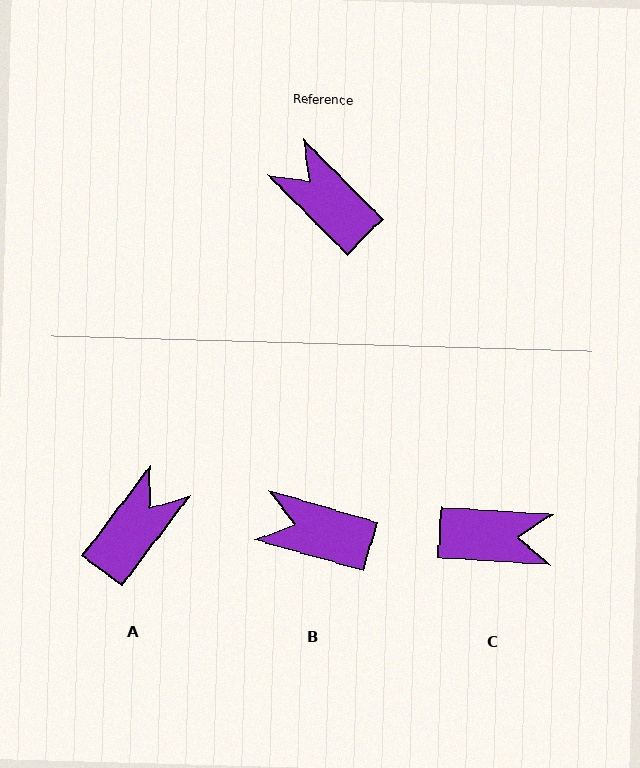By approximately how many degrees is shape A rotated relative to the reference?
Approximately 82 degrees clockwise.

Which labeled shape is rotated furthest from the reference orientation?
C, about 139 degrees away.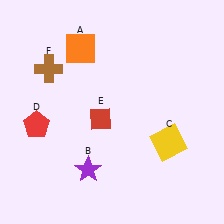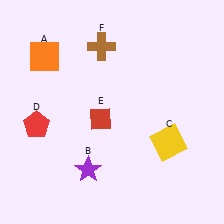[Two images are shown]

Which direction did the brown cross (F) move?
The brown cross (F) moved right.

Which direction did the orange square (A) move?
The orange square (A) moved left.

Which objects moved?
The objects that moved are: the orange square (A), the brown cross (F).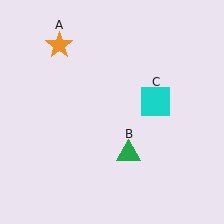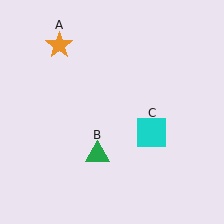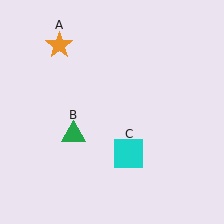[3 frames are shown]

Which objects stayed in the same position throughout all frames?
Orange star (object A) remained stationary.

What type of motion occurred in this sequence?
The green triangle (object B), cyan square (object C) rotated clockwise around the center of the scene.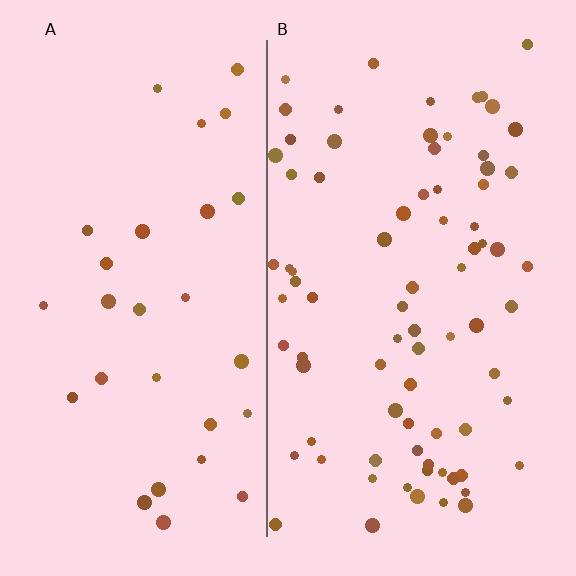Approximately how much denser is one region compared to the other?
Approximately 2.7× — region B over region A.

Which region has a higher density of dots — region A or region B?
B (the right).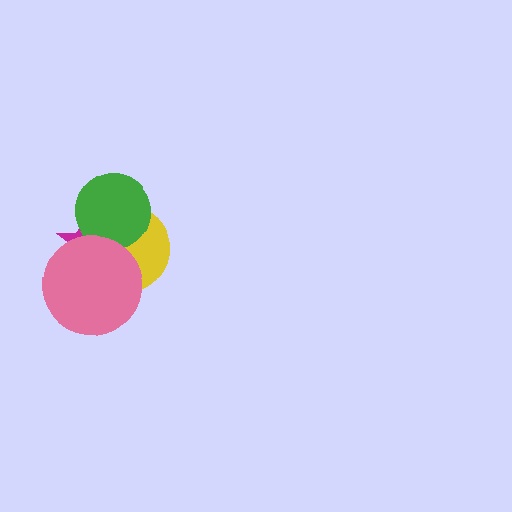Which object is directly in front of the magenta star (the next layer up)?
The yellow circle is directly in front of the magenta star.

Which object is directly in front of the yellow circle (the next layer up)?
The green circle is directly in front of the yellow circle.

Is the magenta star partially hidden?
Yes, it is partially covered by another shape.